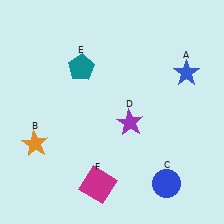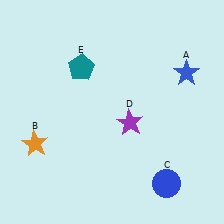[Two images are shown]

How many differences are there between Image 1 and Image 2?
There is 1 difference between the two images.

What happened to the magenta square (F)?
The magenta square (F) was removed in Image 2. It was in the bottom-left area of Image 1.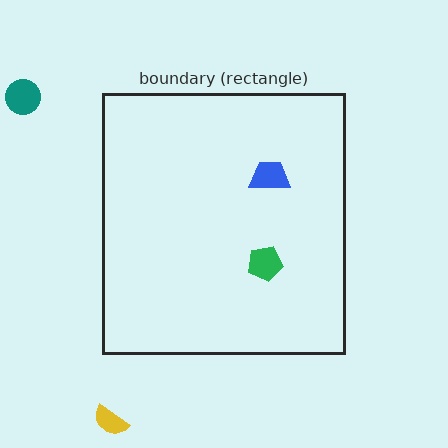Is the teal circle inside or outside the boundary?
Outside.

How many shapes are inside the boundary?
2 inside, 2 outside.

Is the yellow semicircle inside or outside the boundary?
Outside.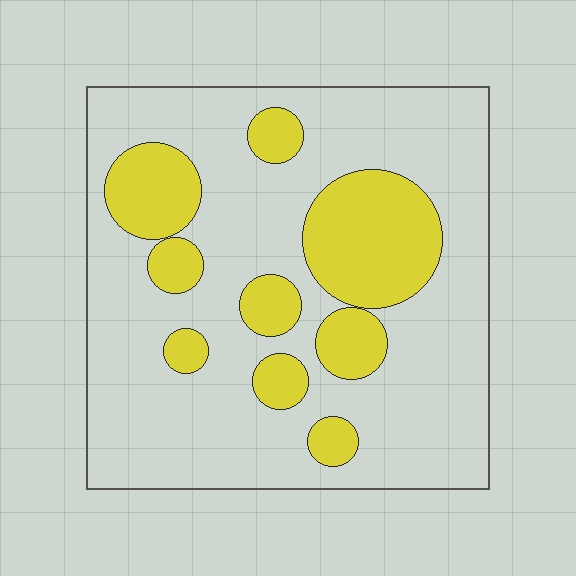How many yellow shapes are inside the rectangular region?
9.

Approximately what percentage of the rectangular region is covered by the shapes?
Approximately 25%.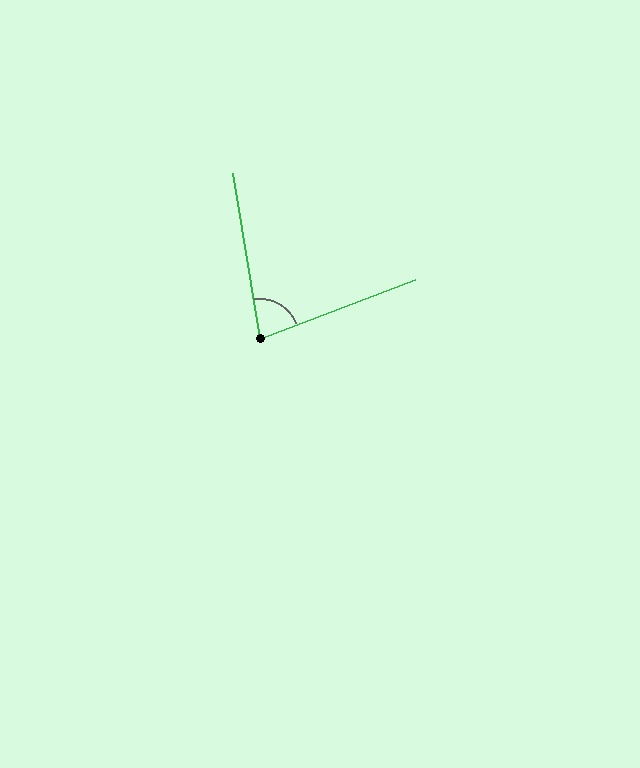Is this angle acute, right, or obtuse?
It is acute.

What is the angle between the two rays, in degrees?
Approximately 78 degrees.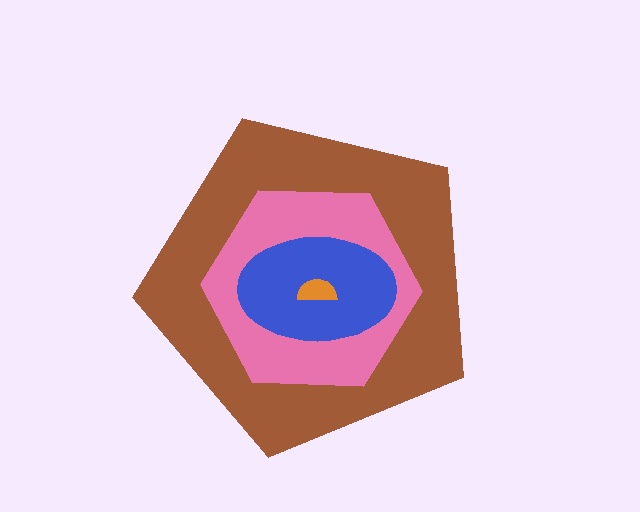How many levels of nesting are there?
4.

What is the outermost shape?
The brown pentagon.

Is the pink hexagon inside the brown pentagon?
Yes.